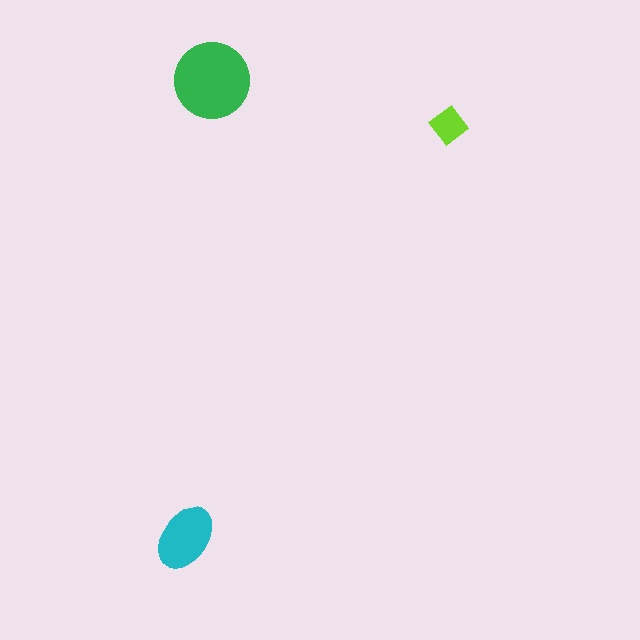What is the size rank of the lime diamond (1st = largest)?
3rd.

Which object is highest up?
The green circle is topmost.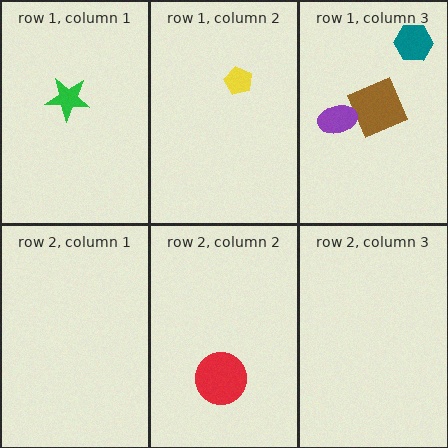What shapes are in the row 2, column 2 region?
The red circle.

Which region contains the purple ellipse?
The row 1, column 3 region.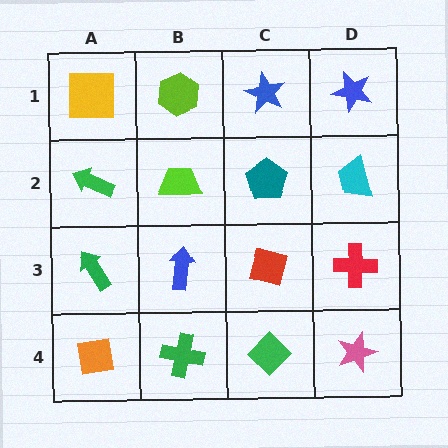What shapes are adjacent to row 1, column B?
A lime trapezoid (row 2, column B), a yellow square (row 1, column A), a blue star (row 1, column C).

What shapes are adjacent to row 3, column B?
A lime trapezoid (row 2, column B), a green cross (row 4, column B), a green arrow (row 3, column A), a red diamond (row 3, column C).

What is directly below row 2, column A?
A green arrow.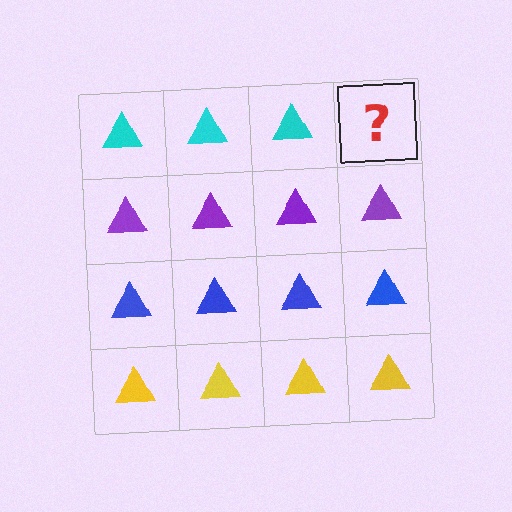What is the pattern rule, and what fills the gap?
The rule is that each row has a consistent color. The gap should be filled with a cyan triangle.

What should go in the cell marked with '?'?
The missing cell should contain a cyan triangle.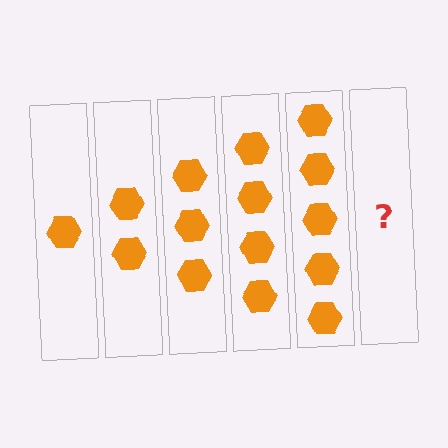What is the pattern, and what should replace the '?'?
The pattern is that each step adds one more hexagon. The '?' should be 6 hexagons.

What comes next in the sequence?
The next element should be 6 hexagons.